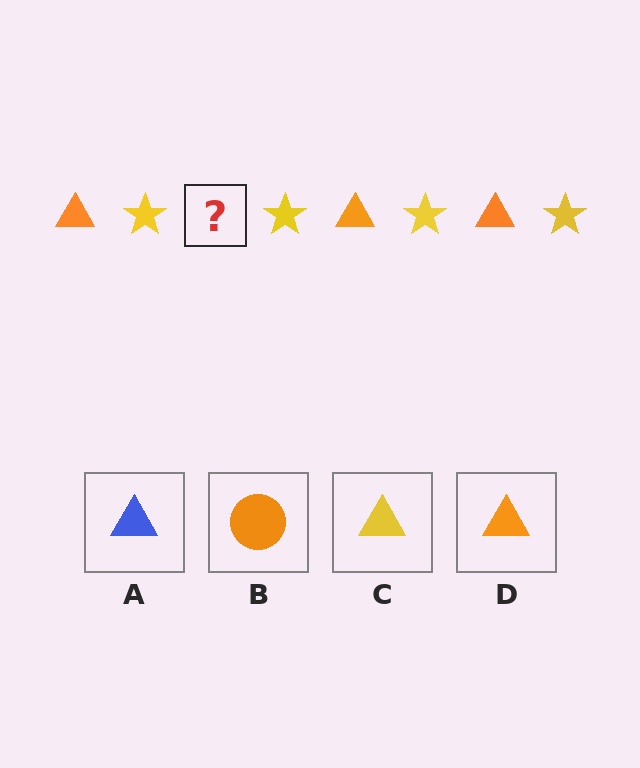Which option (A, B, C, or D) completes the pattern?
D.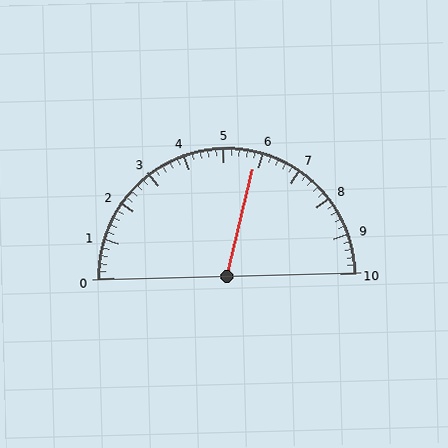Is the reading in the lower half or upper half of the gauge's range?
The reading is in the upper half of the range (0 to 10).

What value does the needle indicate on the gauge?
The needle indicates approximately 5.8.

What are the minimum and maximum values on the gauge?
The gauge ranges from 0 to 10.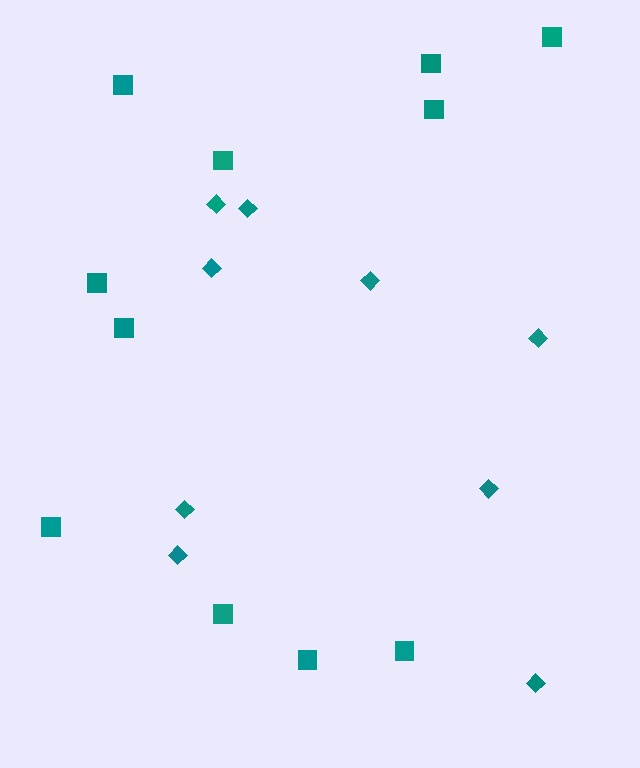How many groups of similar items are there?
There are 2 groups: one group of squares (11) and one group of diamonds (9).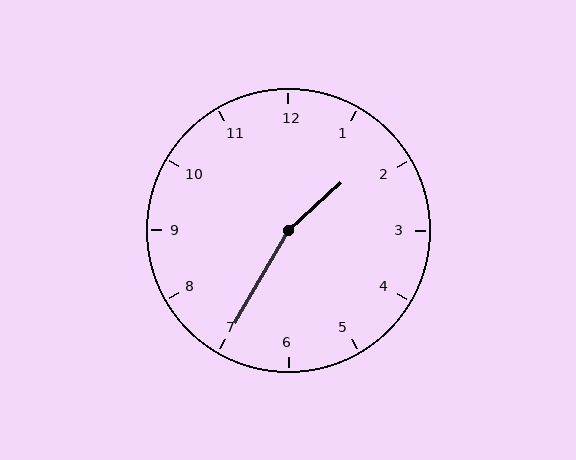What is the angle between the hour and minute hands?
Approximately 162 degrees.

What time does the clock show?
1:35.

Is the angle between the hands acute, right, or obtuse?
It is obtuse.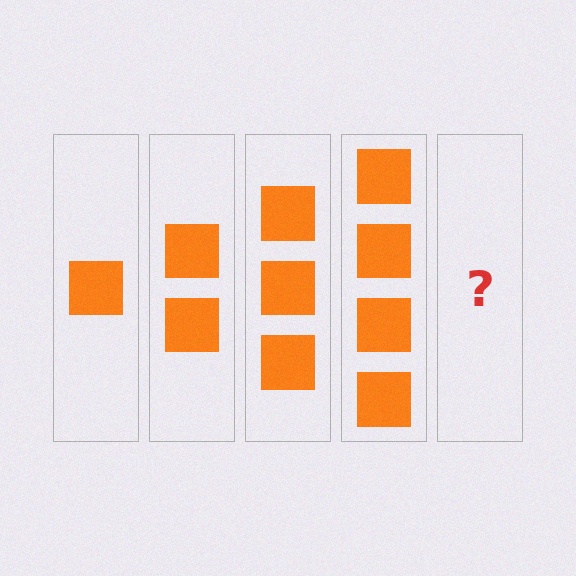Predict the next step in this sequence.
The next step is 5 squares.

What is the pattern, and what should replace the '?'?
The pattern is that each step adds one more square. The '?' should be 5 squares.